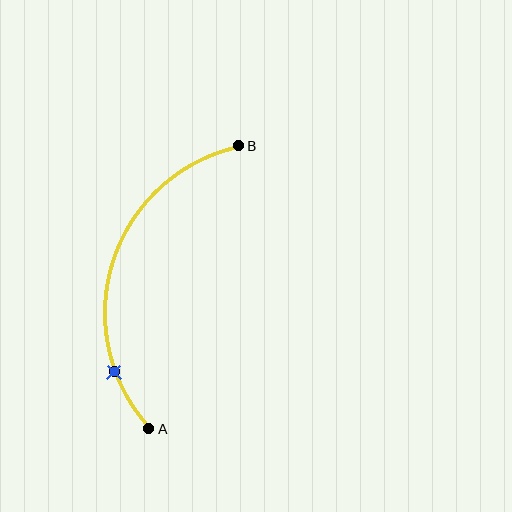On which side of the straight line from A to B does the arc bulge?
The arc bulges to the left of the straight line connecting A and B.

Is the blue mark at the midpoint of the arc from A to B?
No. The blue mark lies on the arc but is closer to endpoint A. The arc midpoint would be at the point on the curve equidistant along the arc from both A and B.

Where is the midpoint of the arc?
The arc midpoint is the point on the curve farthest from the straight line joining A and B. It sits to the left of that line.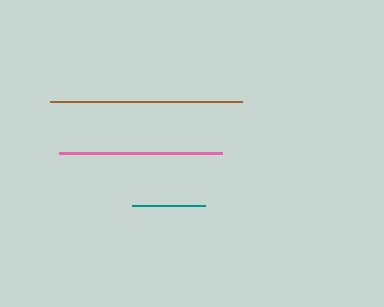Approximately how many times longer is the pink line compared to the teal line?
The pink line is approximately 2.2 times the length of the teal line.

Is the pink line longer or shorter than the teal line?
The pink line is longer than the teal line.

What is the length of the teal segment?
The teal segment is approximately 73 pixels long.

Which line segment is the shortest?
The teal line is the shortest at approximately 73 pixels.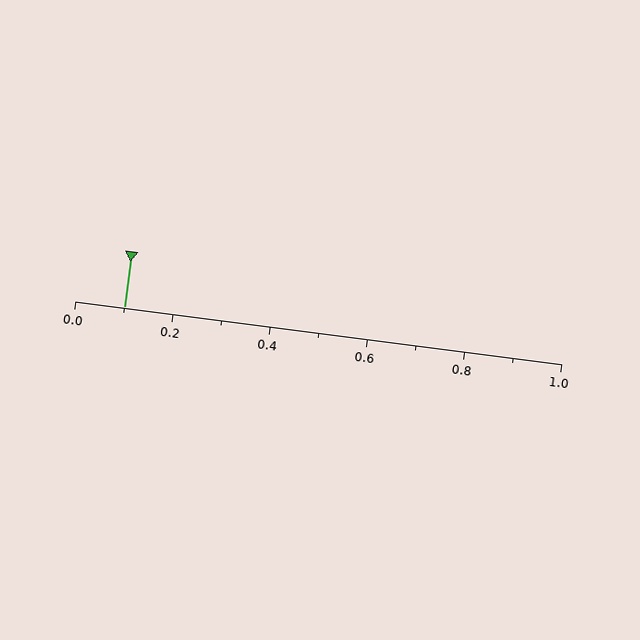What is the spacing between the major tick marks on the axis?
The major ticks are spaced 0.2 apart.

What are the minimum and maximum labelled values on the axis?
The axis runs from 0.0 to 1.0.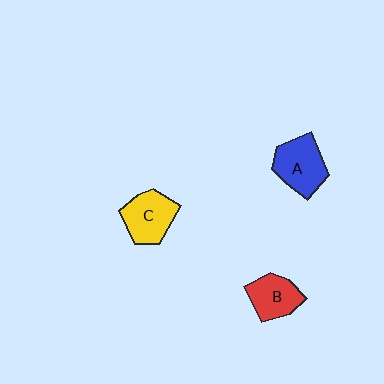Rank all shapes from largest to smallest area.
From largest to smallest: A (blue), C (yellow), B (red).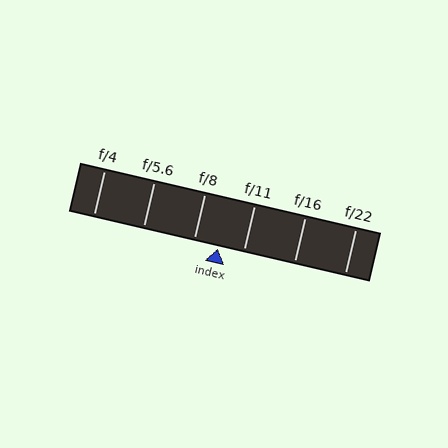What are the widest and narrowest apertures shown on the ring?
The widest aperture shown is f/4 and the narrowest is f/22.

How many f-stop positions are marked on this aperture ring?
There are 6 f-stop positions marked.